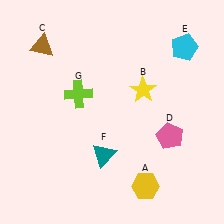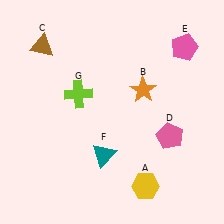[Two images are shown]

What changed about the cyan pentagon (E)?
In Image 1, E is cyan. In Image 2, it changed to pink.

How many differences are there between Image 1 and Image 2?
There are 2 differences between the two images.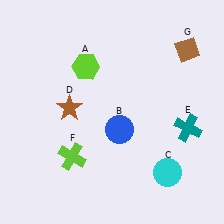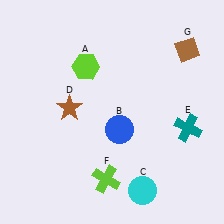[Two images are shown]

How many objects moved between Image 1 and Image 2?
2 objects moved between the two images.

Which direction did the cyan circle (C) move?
The cyan circle (C) moved left.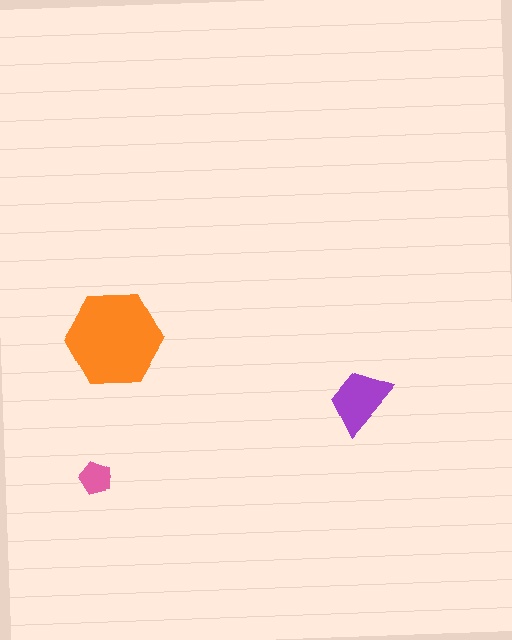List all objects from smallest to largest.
The pink pentagon, the purple trapezoid, the orange hexagon.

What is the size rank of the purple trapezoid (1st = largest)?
2nd.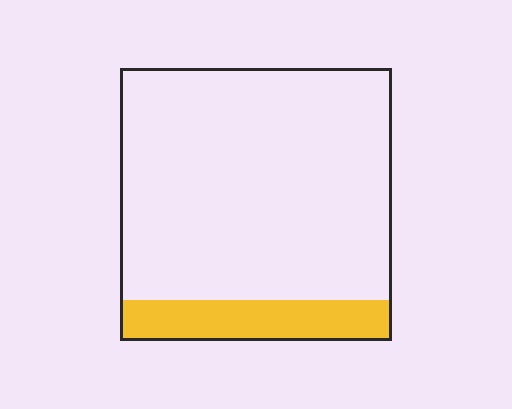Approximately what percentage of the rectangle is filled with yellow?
Approximately 15%.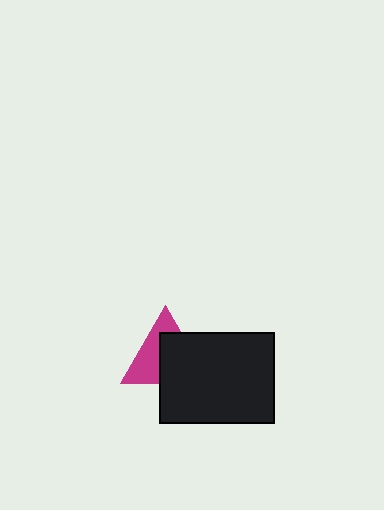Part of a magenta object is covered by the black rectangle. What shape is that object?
It is a triangle.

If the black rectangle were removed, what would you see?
You would see the complete magenta triangle.